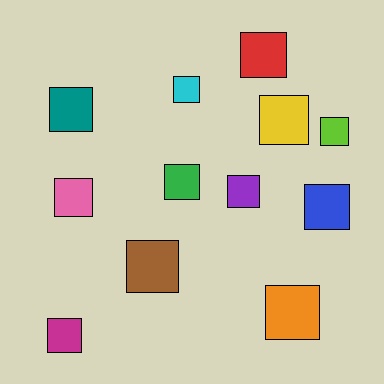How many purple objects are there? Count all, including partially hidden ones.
There is 1 purple object.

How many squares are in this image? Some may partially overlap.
There are 12 squares.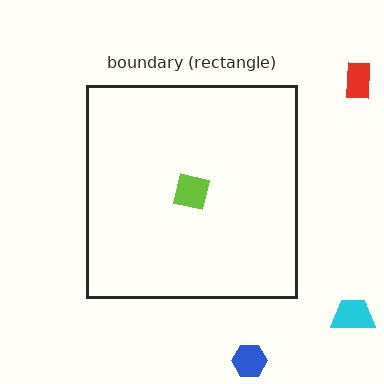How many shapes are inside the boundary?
1 inside, 3 outside.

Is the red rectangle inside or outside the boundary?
Outside.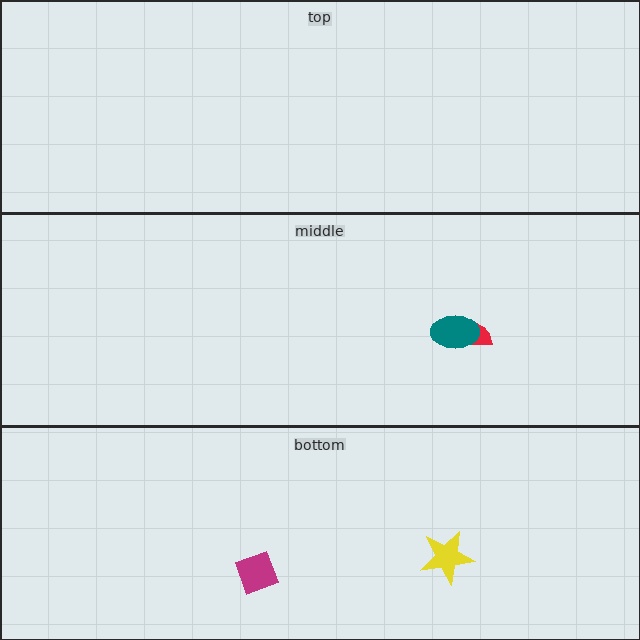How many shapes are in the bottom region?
2.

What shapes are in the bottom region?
The magenta diamond, the yellow star.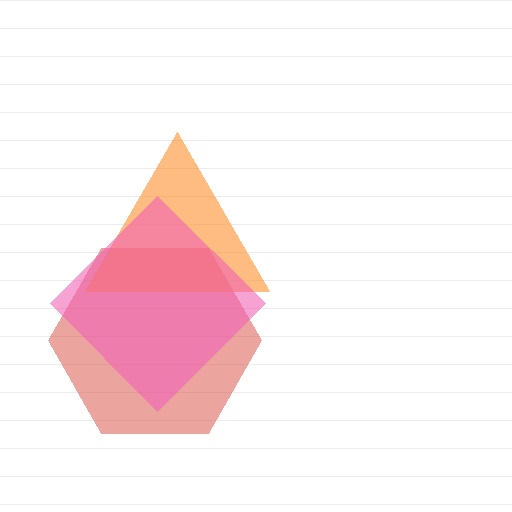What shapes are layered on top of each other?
The layered shapes are: a red hexagon, an orange triangle, a pink diamond.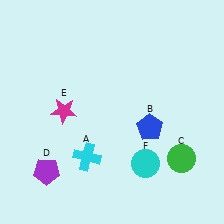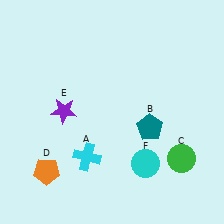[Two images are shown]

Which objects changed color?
B changed from blue to teal. D changed from purple to orange. E changed from magenta to purple.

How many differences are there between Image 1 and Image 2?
There are 3 differences between the two images.